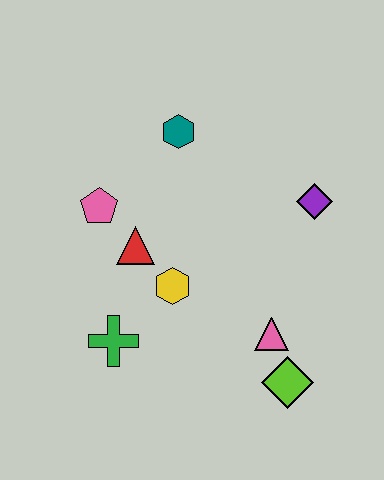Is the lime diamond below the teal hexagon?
Yes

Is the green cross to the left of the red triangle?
Yes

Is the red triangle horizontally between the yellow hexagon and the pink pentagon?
Yes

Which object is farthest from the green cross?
The purple diamond is farthest from the green cross.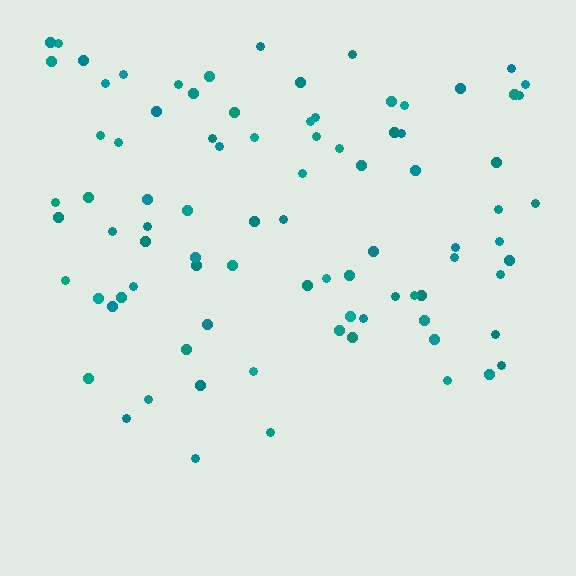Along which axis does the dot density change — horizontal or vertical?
Vertical.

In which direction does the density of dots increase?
From bottom to top, with the top side densest.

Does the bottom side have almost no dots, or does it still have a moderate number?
Still a moderate number, just noticeably fewer than the top.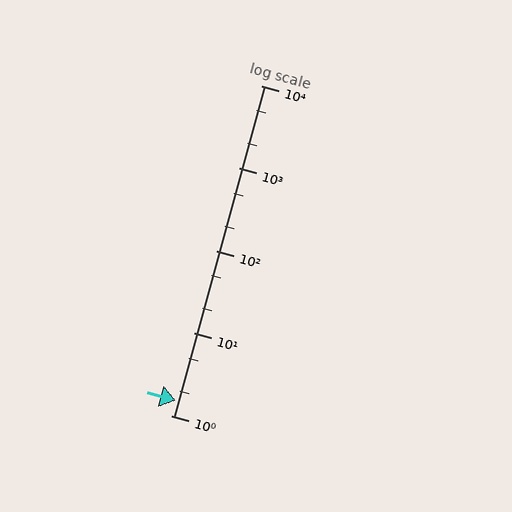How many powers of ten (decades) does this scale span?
The scale spans 4 decades, from 1 to 10000.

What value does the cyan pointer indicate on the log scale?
The pointer indicates approximately 1.5.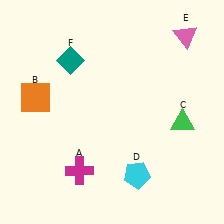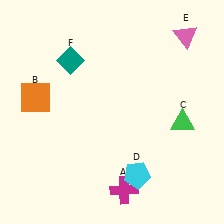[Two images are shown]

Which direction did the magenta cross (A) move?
The magenta cross (A) moved right.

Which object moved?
The magenta cross (A) moved right.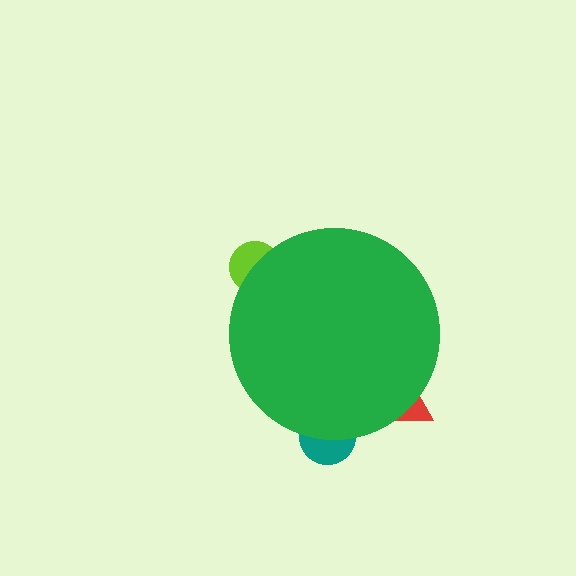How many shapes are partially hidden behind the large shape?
3 shapes are partially hidden.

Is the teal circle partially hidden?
Yes, the teal circle is partially hidden behind the green circle.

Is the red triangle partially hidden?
Yes, the red triangle is partially hidden behind the green circle.